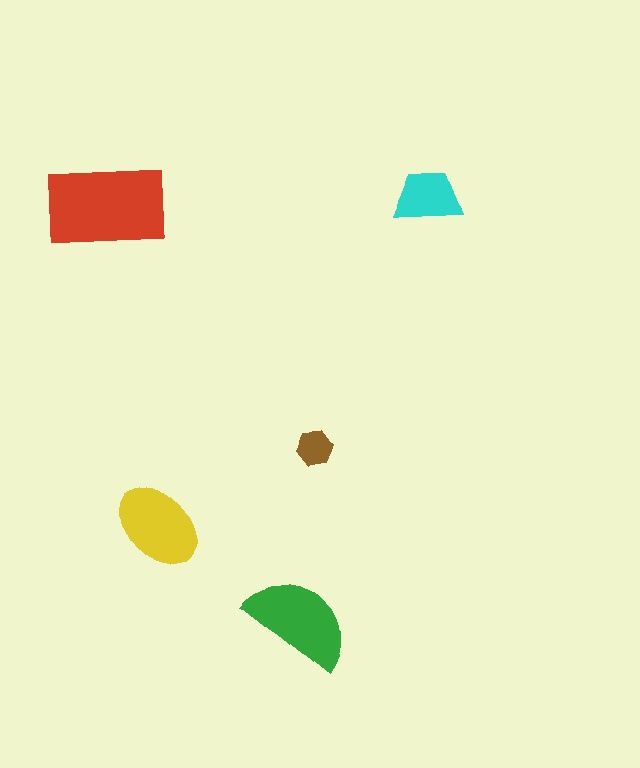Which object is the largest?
The red rectangle.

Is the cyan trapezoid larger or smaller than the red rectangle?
Smaller.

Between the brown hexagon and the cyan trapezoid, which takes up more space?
The cyan trapezoid.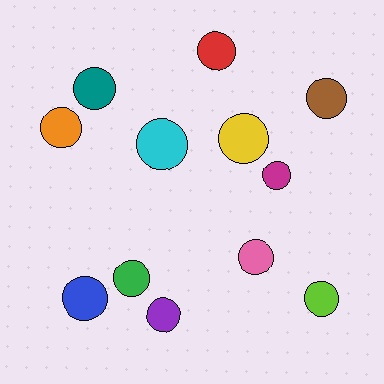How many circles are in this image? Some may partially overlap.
There are 12 circles.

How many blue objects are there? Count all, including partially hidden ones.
There is 1 blue object.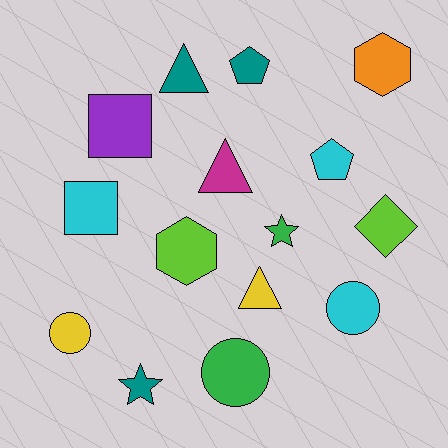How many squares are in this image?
There are 2 squares.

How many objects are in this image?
There are 15 objects.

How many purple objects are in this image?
There is 1 purple object.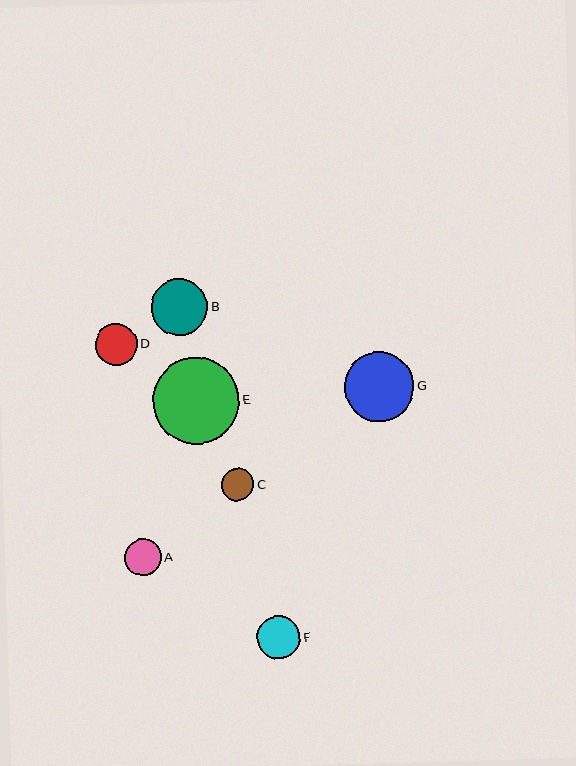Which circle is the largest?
Circle E is the largest with a size of approximately 87 pixels.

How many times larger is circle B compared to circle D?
Circle B is approximately 1.4 times the size of circle D.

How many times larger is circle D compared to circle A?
Circle D is approximately 1.1 times the size of circle A.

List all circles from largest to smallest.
From largest to smallest: E, G, B, F, D, A, C.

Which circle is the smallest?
Circle C is the smallest with a size of approximately 33 pixels.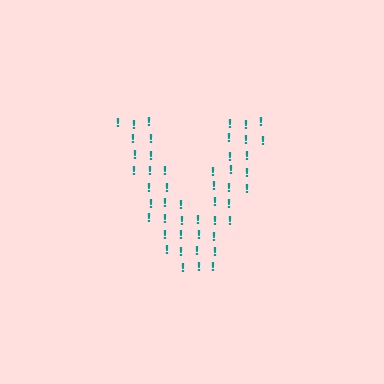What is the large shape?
The large shape is the letter V.